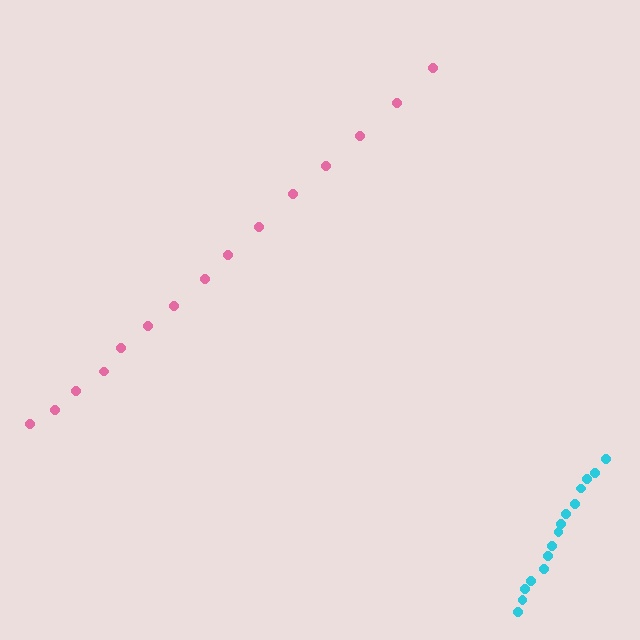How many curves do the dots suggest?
There are 2 distinct paths.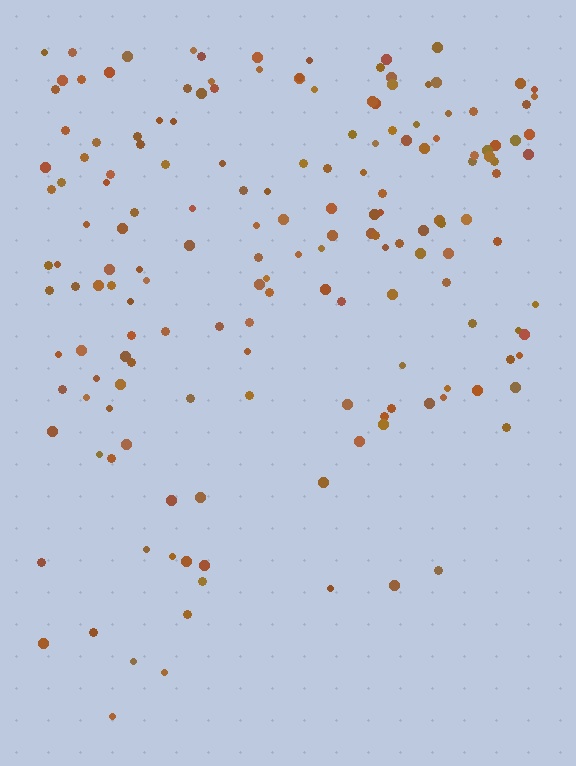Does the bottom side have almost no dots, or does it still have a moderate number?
Still a moderate number, just noticeably fewer than the top.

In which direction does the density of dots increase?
From bottom to top, with the top side densest.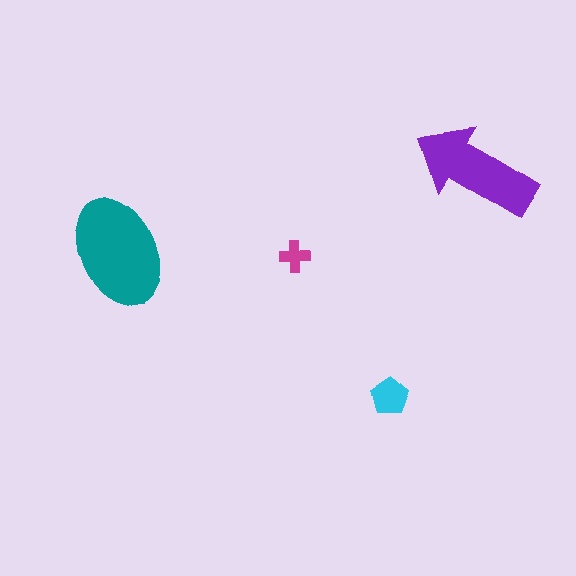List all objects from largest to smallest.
The teal ellipse, the purple arrow, the cyan pentagon, the magenta cross.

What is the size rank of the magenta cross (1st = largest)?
4th.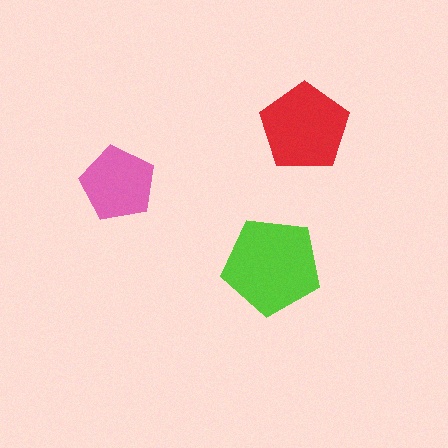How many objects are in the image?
There are 3 objects in the image.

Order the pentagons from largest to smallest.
the lime one, the red one, the pink one.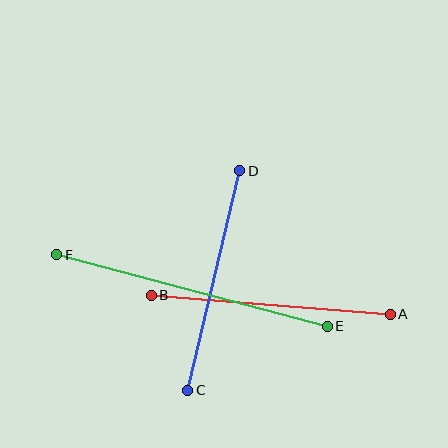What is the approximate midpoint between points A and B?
The midpoint is at approximately (271, 305) pixels.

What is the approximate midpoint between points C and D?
The midpoint is at approximately (214, 280) pixels.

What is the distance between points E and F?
The distance is approximately 280 pixels.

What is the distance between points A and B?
The distance is approximately 240 pixels.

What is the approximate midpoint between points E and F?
The midpoint is at approximately (192, 291) pixels.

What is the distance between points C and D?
The distance is approximately 226 pixels.